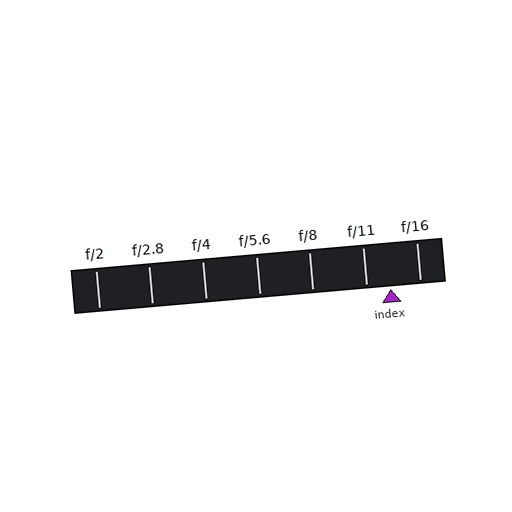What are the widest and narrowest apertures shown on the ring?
The widest aperture shown is f/2 and the narrowest is f/16.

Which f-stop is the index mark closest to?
The index mark is closest to f/11.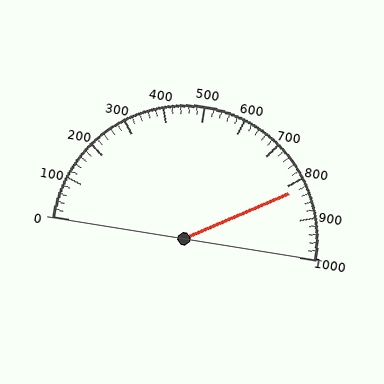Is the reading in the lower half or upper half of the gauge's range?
The reading is in the upper half of the range (0 to 1000).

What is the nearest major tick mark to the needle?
The nearest major tick mark is 800.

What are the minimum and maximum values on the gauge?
The gauge ranges from 0 to 1000.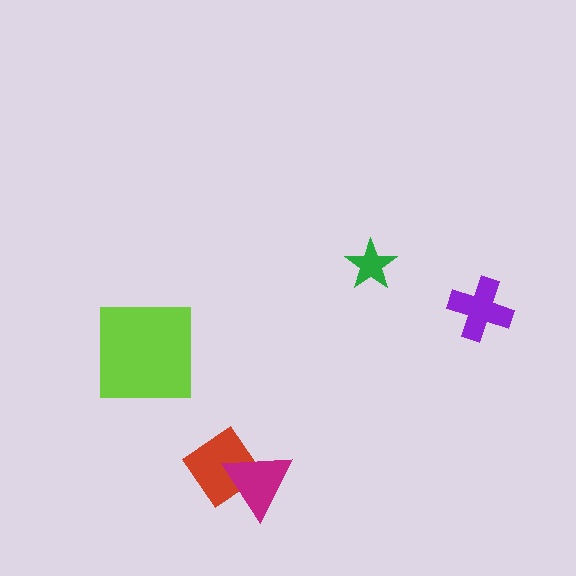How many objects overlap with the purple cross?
0 objects overlap with the purple cross.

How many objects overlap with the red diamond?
1 object overlaps with the red diamond.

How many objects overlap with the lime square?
0 objects overlap with the lime square.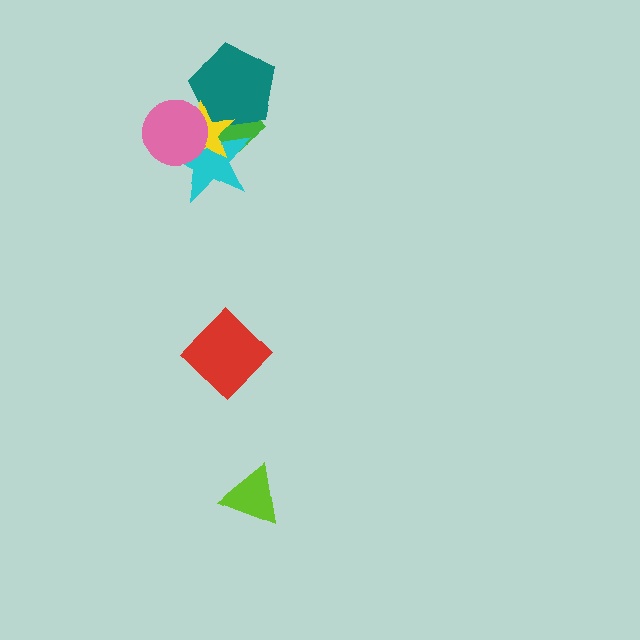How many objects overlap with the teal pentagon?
3 objects overlap with the teal pentagon.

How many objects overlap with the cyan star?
4 objects overlap with the cyan star.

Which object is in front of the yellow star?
The pink circle is in front of the yellow star.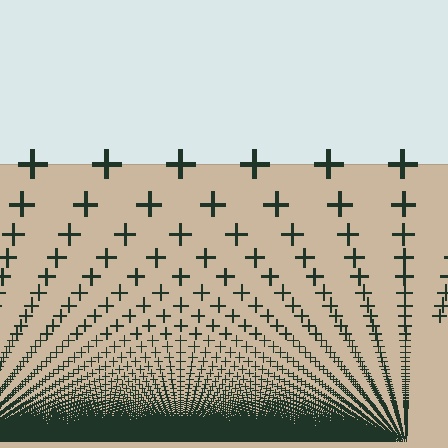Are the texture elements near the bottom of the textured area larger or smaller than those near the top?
Smaller. The gradient is inverted — elements near the bottom are smaller and denser.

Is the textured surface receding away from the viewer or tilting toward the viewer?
The surface appears to tilt toward the viewer. Texture elements get larger and sparser toward the top.